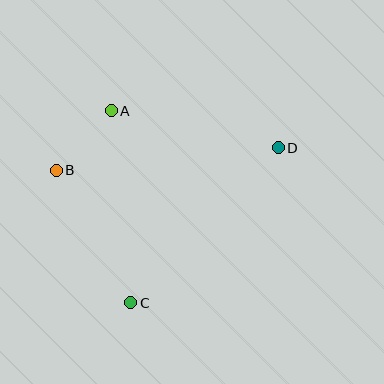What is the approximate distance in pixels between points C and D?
The distance between C and D is approximately 214 pixels.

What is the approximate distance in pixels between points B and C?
The distance between B and C is approximately 152 pixels.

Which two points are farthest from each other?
Points B and D are farthest from each other.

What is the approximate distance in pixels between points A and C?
The distance between A and C is approximately 193 pixels.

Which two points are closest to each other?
Points A and B are closest to each other.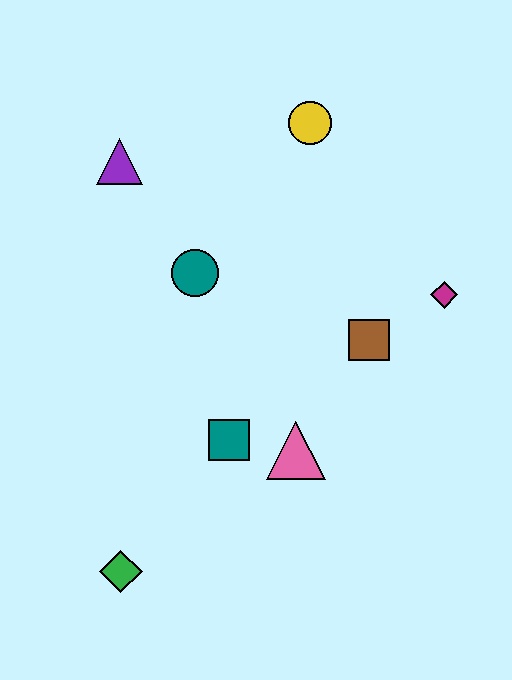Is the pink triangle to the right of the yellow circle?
No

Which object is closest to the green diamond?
The teal square is closest to the green diamond.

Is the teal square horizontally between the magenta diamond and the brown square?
No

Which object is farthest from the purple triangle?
The green diamond is farthest from the purple triangle.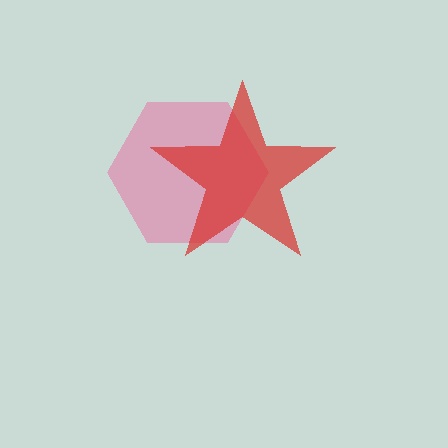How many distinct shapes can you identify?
There are 2 distinct shapes: a pink hexagon, a red star.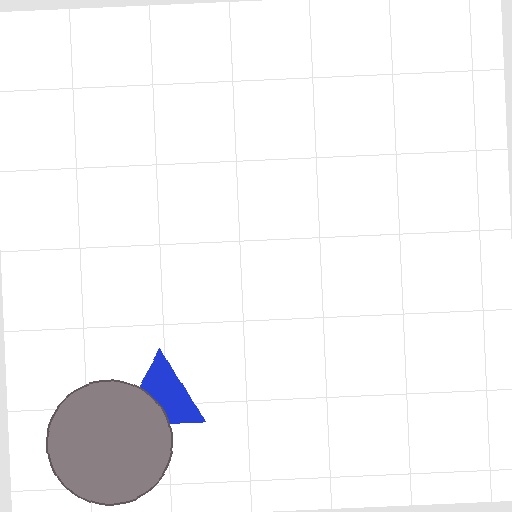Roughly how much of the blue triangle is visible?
Most of it is visible (roughly 67%).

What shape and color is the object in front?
The object in front is a gray circle.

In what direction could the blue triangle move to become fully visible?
The blue triangle could move toward the upper-right. That would shift it out from behind the gray circle entirely.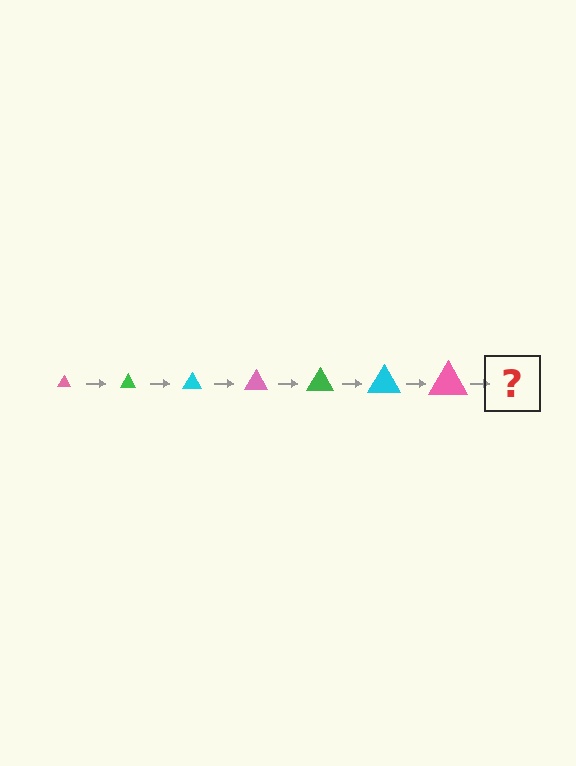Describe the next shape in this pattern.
It should be a green triangle, larger than the previous one.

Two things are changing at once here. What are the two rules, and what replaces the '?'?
The two rules are that the triangle grows larger each step and the color cycles through pink, green, and cyan. The '?' should be a green triangle, larger than the previous one.